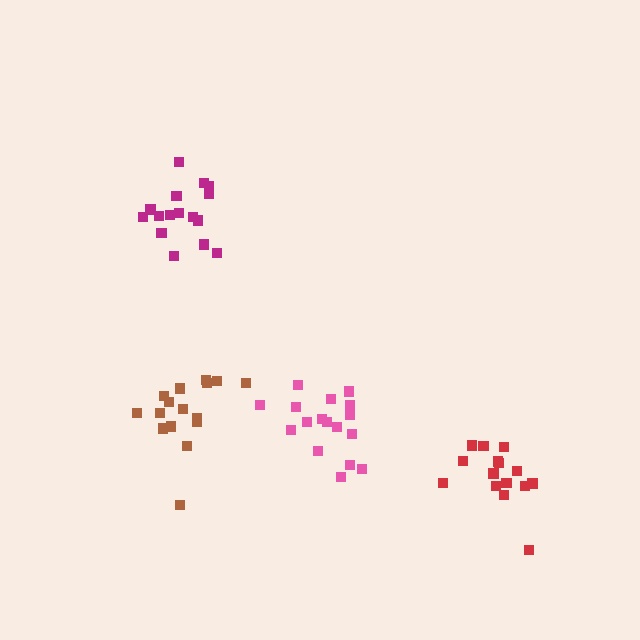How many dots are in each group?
Group 1: 17 dots, Group 2: 16 dots, Group 3: 16 dots, Group 4: 15 dots (64 total).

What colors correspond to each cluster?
The clusters are colored: pink, brown, magenta, red.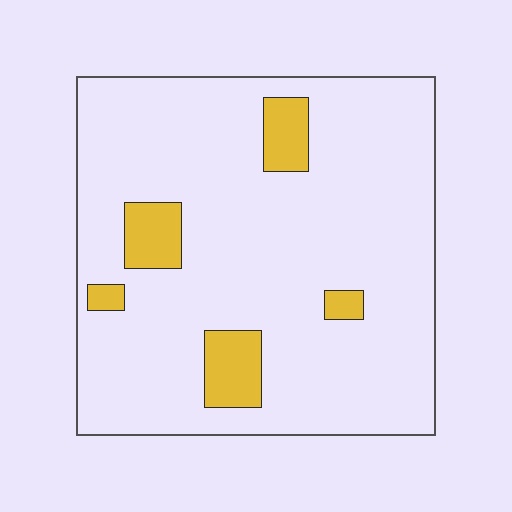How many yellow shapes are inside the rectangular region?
5.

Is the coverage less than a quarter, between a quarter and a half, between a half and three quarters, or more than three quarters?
Less than a quarter.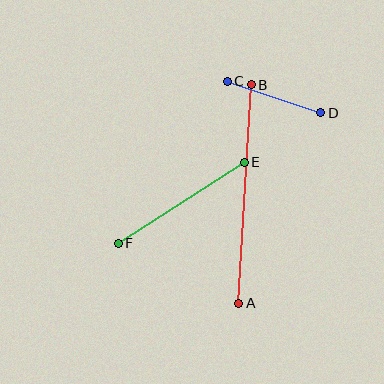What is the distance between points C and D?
The distance is approximately 99 pixels.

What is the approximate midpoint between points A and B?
The midpoint is at approximately (245, 194) pixels.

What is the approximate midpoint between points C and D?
The midpoint is at approximately (274, 97) pixels.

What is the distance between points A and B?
The distance is approximately 219 pixels.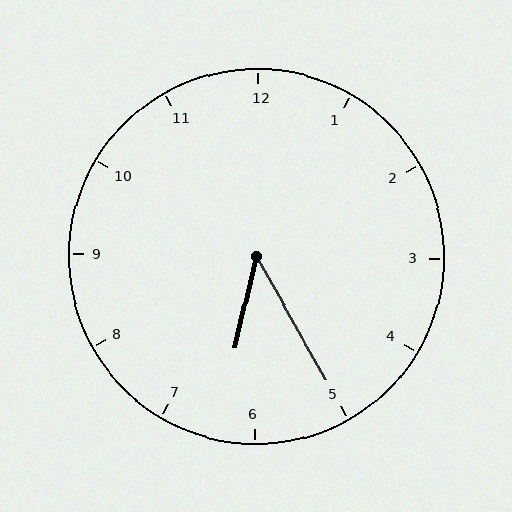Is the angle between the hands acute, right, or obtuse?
It is acute.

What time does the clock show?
6:25.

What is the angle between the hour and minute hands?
Approximately 42 degrees.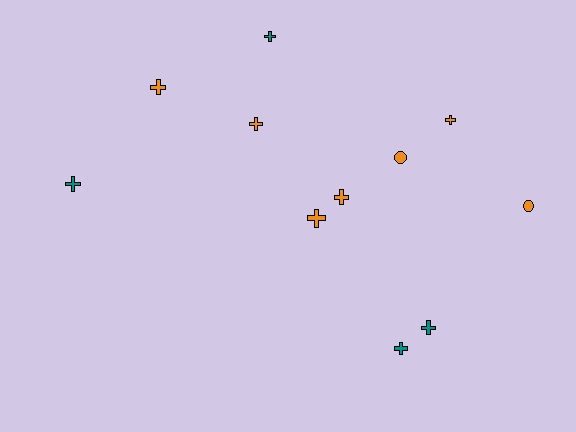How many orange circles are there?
There are 2 orange circles.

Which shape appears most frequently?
Cross, with 9 objects.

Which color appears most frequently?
Orange, with 7 objects.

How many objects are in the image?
There are 11 objects.